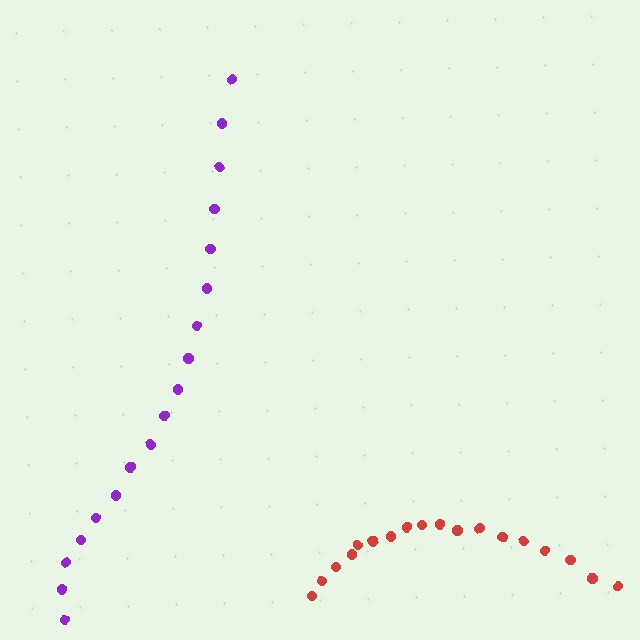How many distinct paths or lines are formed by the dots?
There are 2 distinct paths.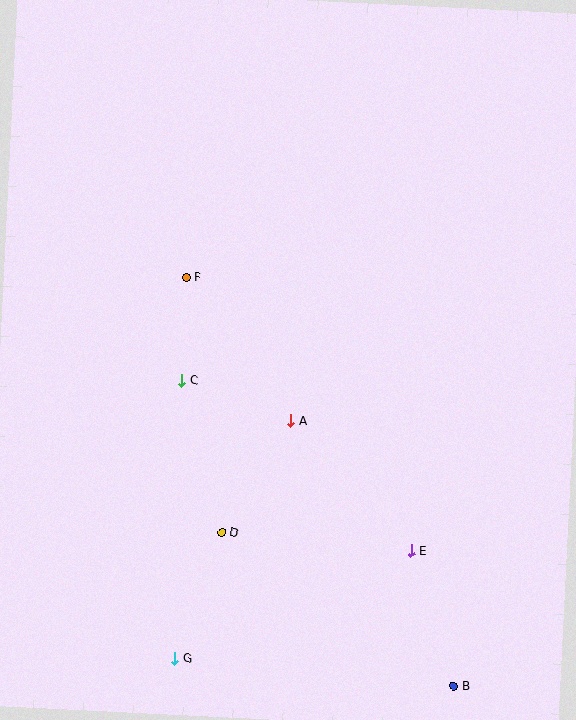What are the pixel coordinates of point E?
Point E is at (411, 551).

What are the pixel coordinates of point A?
Point A is at (291, 421).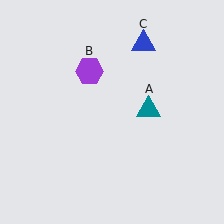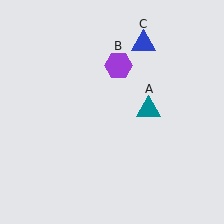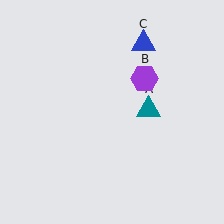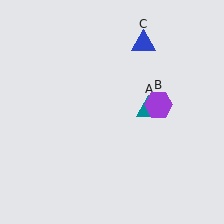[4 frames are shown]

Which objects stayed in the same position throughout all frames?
Teal triangle (object A) and blue triangle (object C) remained stationary.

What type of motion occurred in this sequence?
The purple hexagon (object B) rotated clockwise around the center of the scene.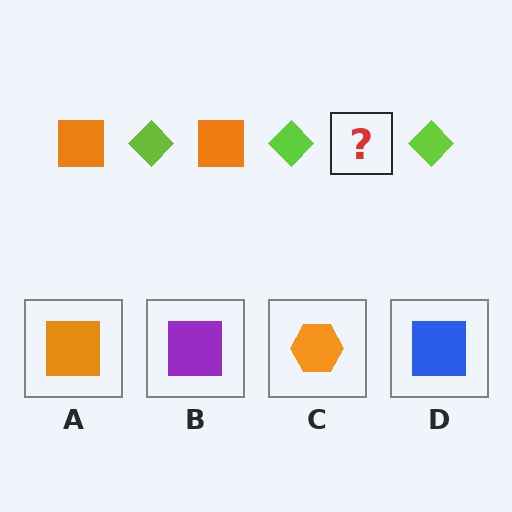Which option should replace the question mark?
Option A.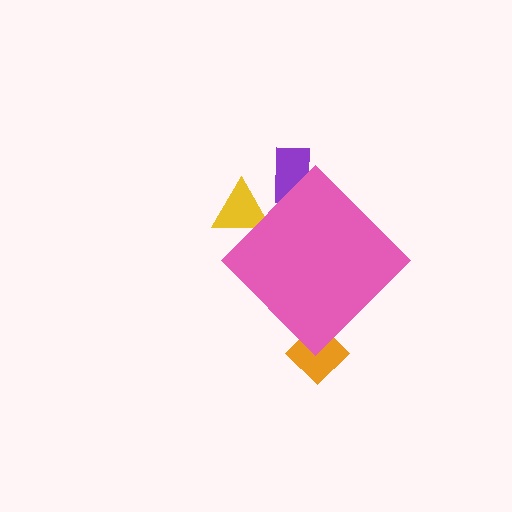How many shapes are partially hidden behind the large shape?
3 shapes are partially hidden.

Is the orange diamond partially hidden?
Yes, the orange diamond is partially hidden behind the pink diamond.